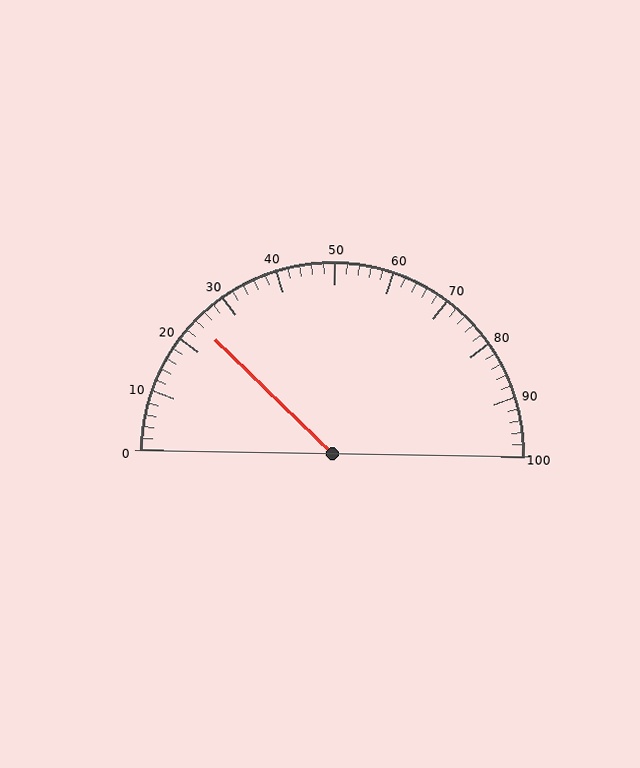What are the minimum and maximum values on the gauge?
The gauge ranges from 0 to 100.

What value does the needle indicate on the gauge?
The needle indicates approximately 24.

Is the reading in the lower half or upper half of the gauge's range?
The reading is in the lower half of the range (0 to 100).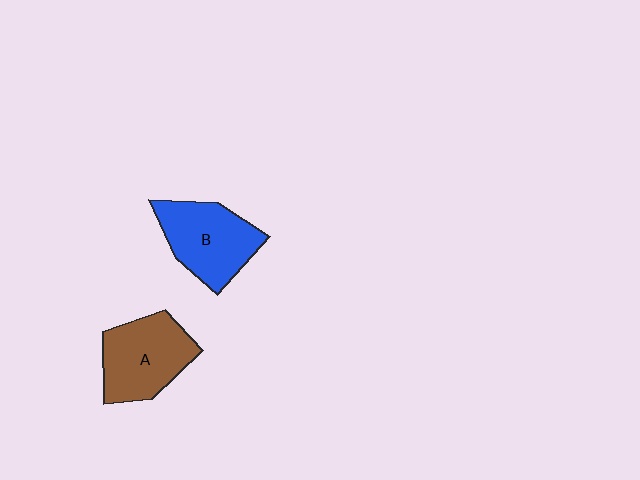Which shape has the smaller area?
Shape B (blue).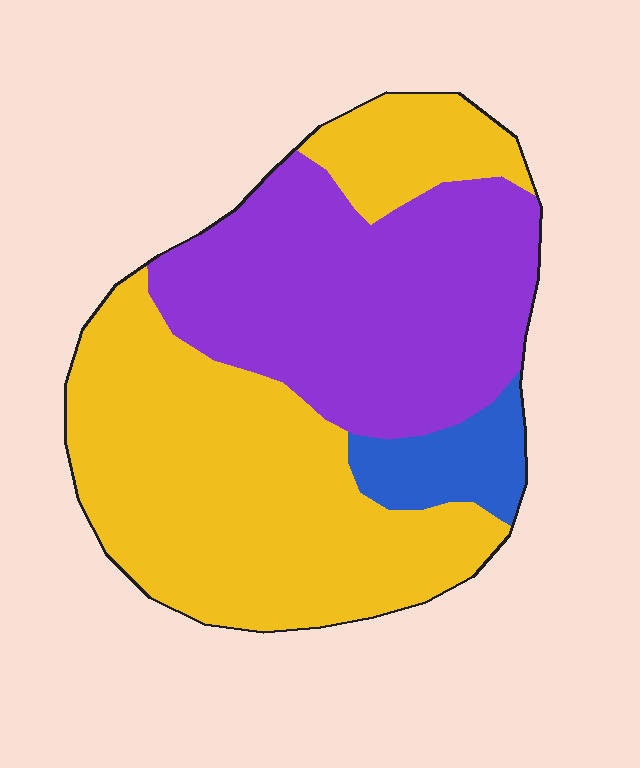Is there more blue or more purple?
Purple.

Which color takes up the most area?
Yellow, at roughly 55%.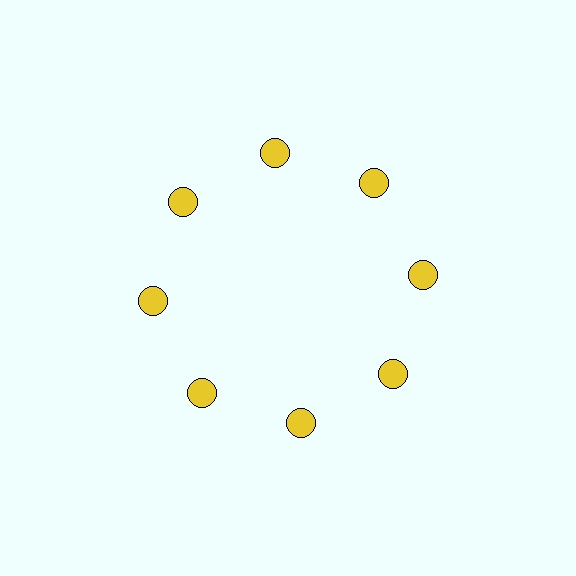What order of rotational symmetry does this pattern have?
This pattern has 8-fold rotational symmetry.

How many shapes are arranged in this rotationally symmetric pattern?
There are 8 shapes, arranged in 8 groups of 1.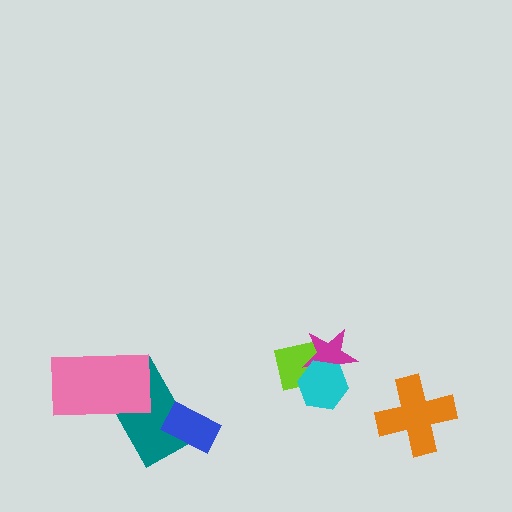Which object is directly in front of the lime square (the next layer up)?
The magenta star is directly in front of the lime square.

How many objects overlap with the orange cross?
0 objects overlap with the orange cross.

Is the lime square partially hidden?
Yes, it is partially covered by another shape.